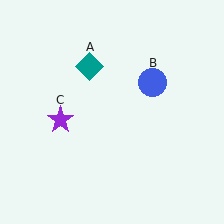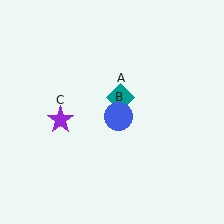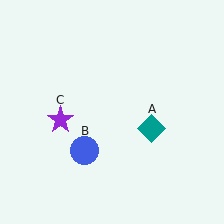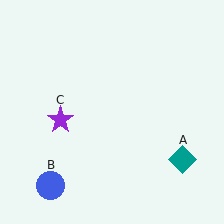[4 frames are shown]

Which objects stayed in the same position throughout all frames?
Purple star (object C) remained stationary.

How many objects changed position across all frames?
2 objects changed position: teal diamond (object A), blue circle (object B).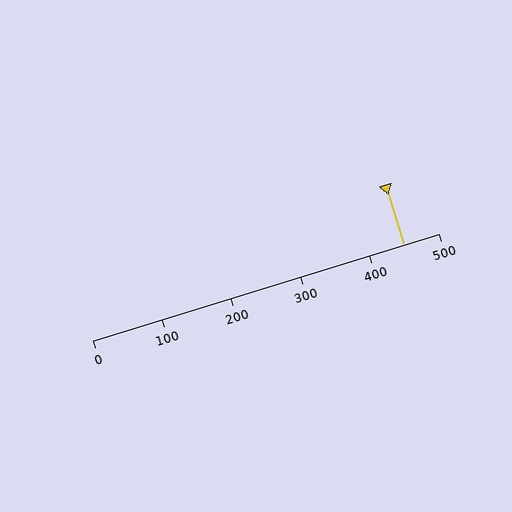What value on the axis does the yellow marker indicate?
The marker indicates approximately 450.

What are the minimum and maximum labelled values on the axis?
The axis runs from 0 to 500.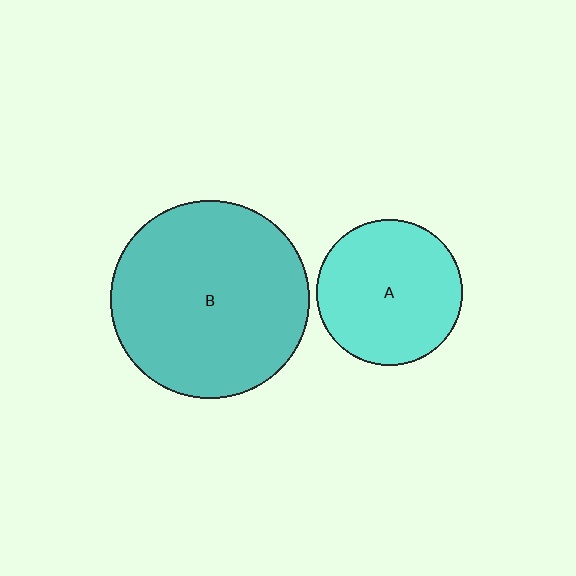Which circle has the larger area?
Circle B (teal).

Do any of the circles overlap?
No, none of the circles overlap.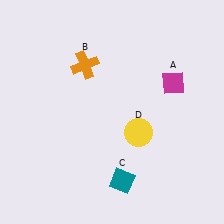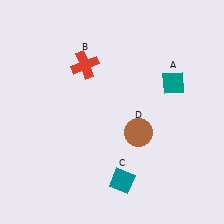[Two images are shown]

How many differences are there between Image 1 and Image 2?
There are 3 differences between the two images.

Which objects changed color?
A changed from magenta to teal. B changed from orange to red. D changed from yellow to brown.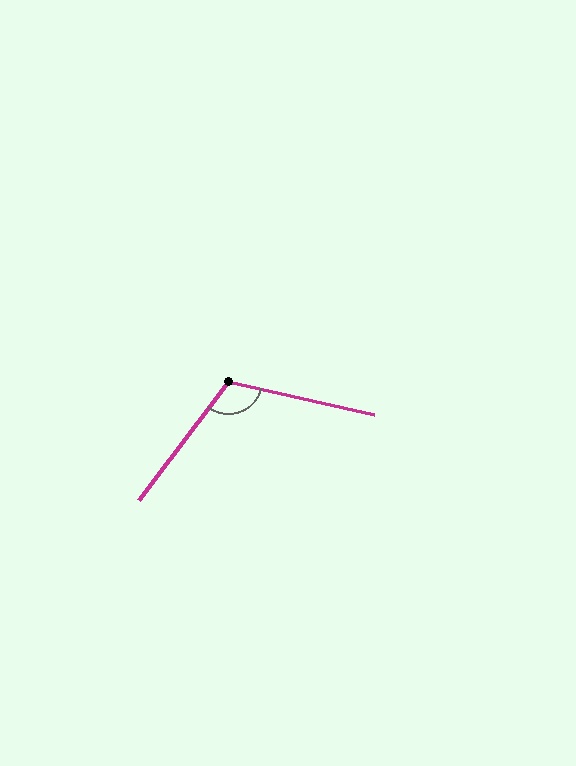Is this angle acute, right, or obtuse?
It is obtuse.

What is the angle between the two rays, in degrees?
Approximately 114 degrees.